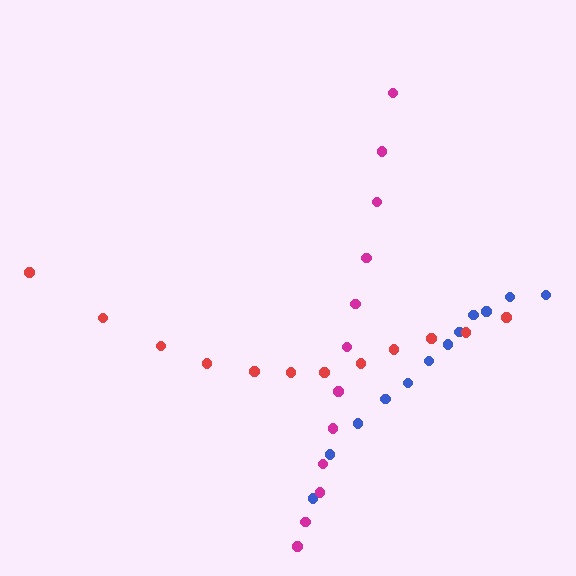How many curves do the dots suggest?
There are 3 distinct paths.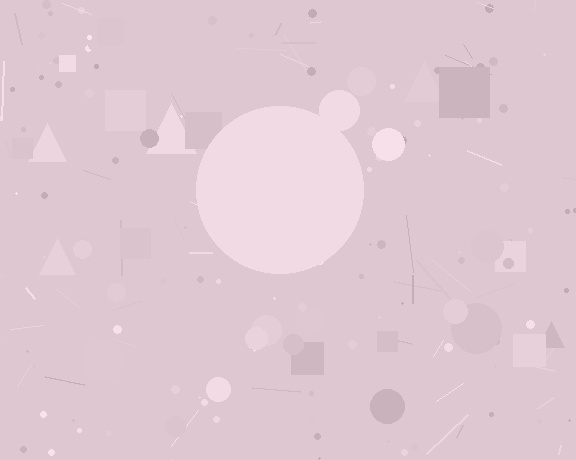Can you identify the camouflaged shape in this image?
The camouflaged shape is a circle.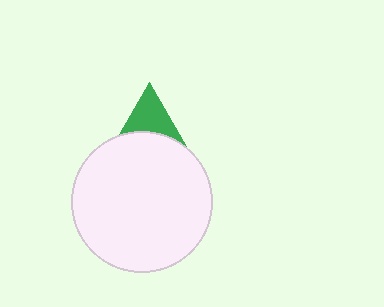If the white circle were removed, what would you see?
You would see the complete green triangle.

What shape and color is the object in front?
The object in front is a white circle.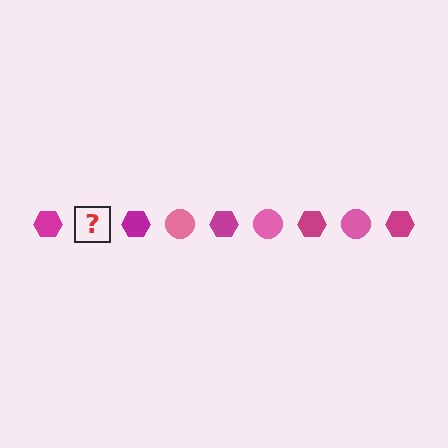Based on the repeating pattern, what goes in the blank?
The blank should be a pink circle.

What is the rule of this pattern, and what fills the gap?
The rule is that the pattern alternates between magenta hexagon and pink circle. The gap should be filled with a pink circle.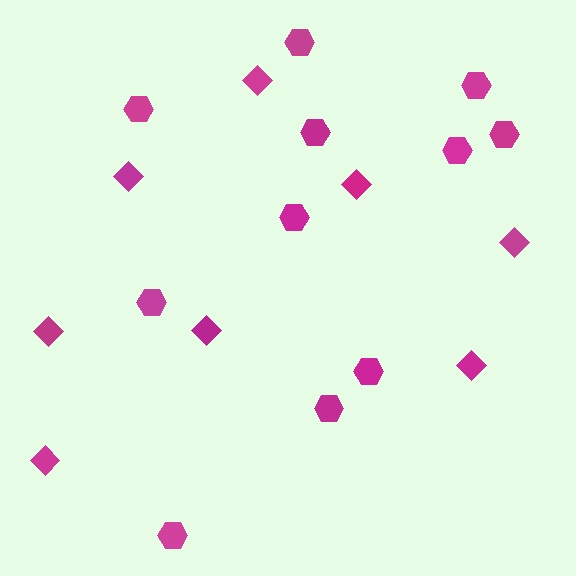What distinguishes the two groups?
There are 2 groups: one group of hexagons (11) and one group of diamonds (8).